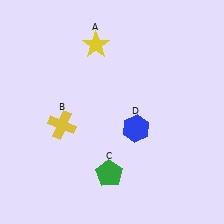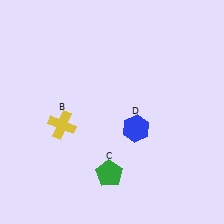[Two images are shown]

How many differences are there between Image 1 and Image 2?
There is 1 difference between the two images.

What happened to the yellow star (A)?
The yellow star (A) was removed in Image 2. It was in the top-left area of Image 1.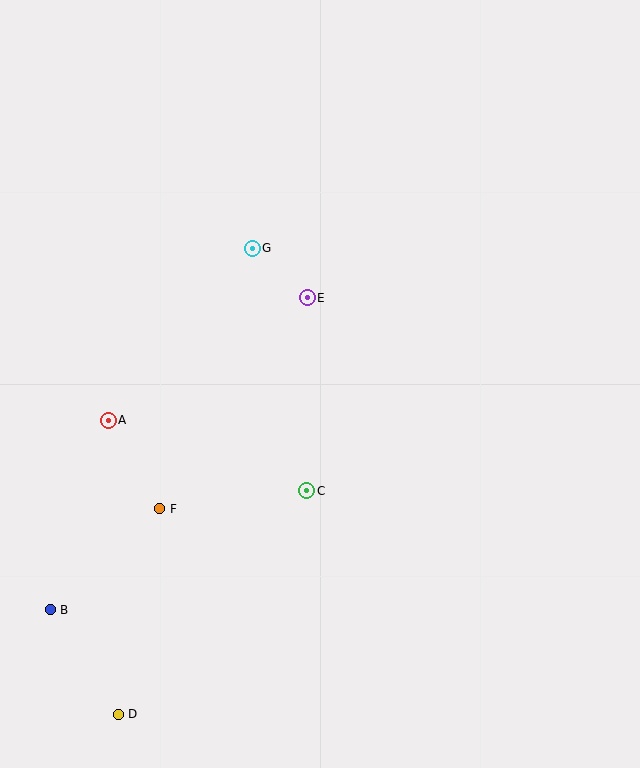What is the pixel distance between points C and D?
The distance between C and D is 293 pixels.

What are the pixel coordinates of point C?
Point C is at (307, 491).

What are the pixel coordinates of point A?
Point A is at (108, 420).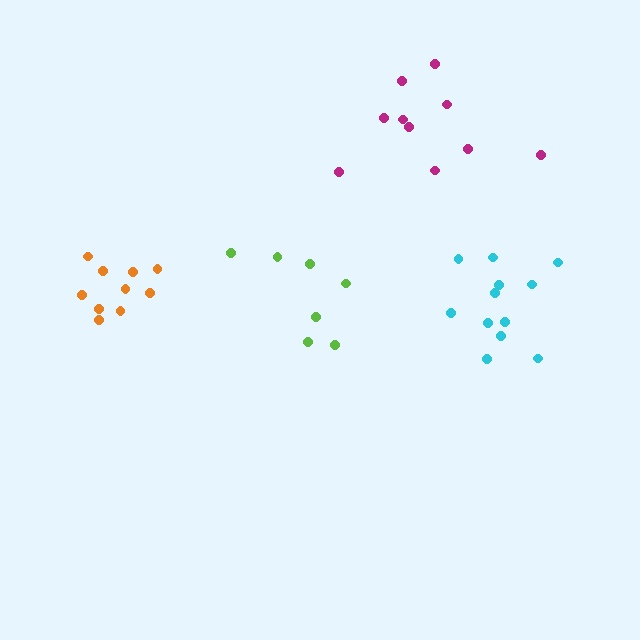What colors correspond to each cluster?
The clusters are colored: lime, orange, magenta, cyan.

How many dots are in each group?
Group 1: 7 dots, Group 2: 10 dots, Group 3: 10 dots, Group 4: 12 dots (39 total).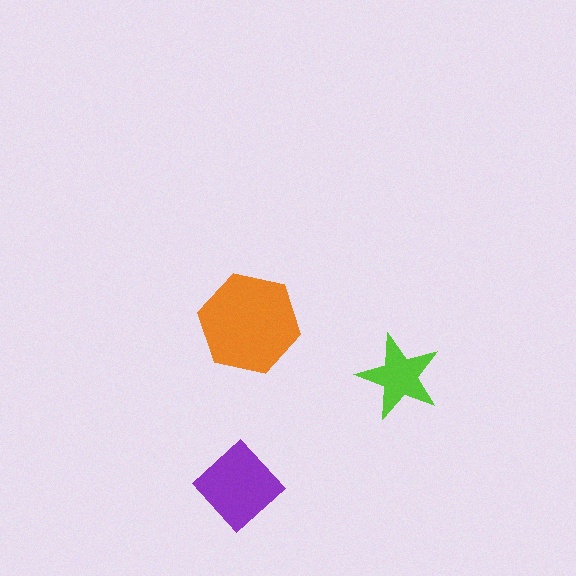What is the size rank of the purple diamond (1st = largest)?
2nd.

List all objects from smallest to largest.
The lime star, the purple diamond, the orange hexagon.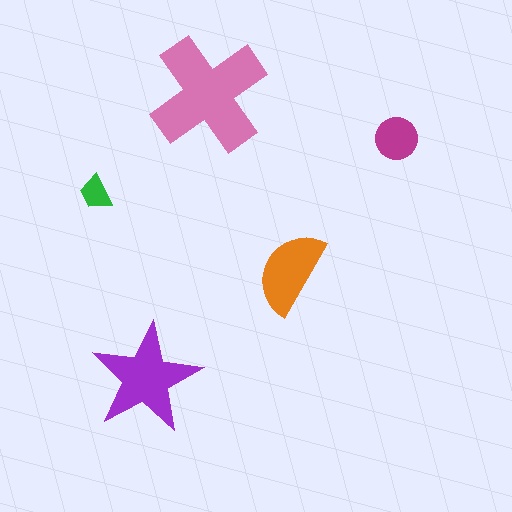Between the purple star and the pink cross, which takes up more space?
The pink cross.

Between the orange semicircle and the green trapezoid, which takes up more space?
The orange semicircle.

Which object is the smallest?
The green trapezoid.